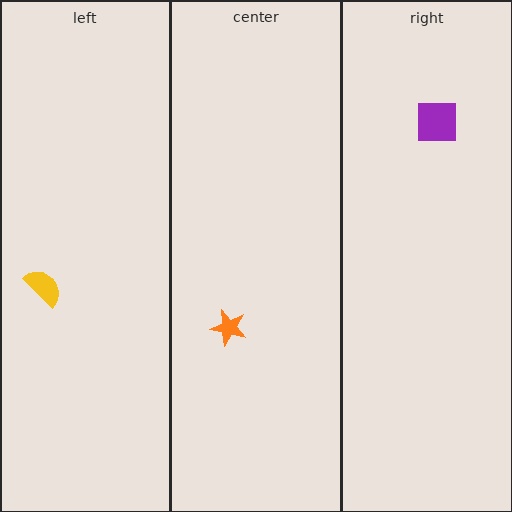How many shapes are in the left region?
1.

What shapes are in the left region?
The yellow semicircle.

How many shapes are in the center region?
1.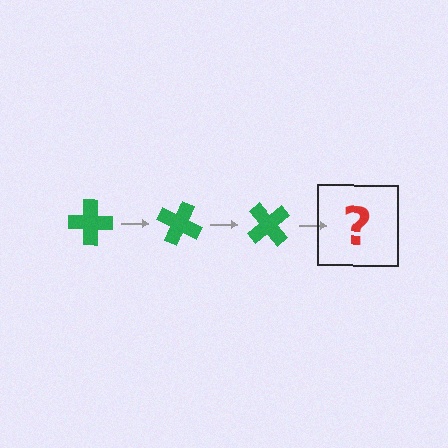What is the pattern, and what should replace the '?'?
The pattern is that the cross rotates 25 degrees each step. The '?' should be a green cross rotated 75 degrees.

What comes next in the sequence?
The next element should be a green cross rotated 75 degrees.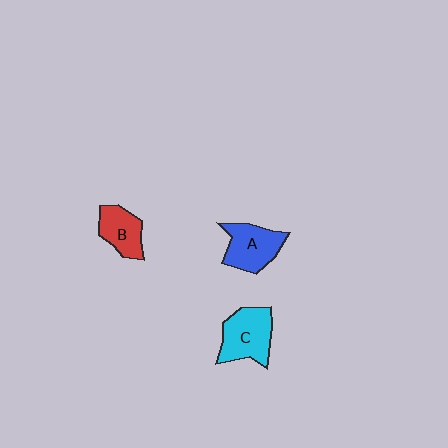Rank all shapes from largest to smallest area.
From largest to smallest: C (cyan), A (blue), B (red).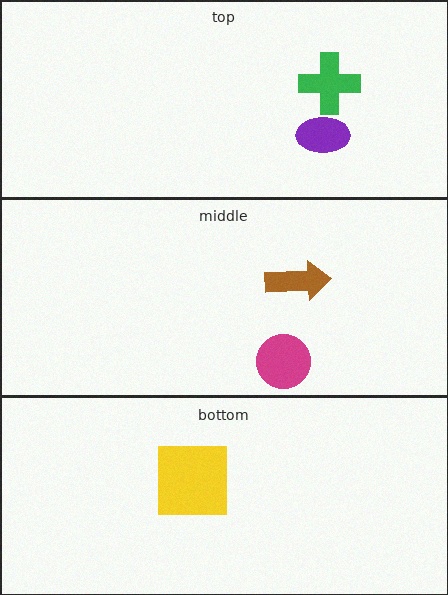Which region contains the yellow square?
The bottom region.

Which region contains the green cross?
The top region.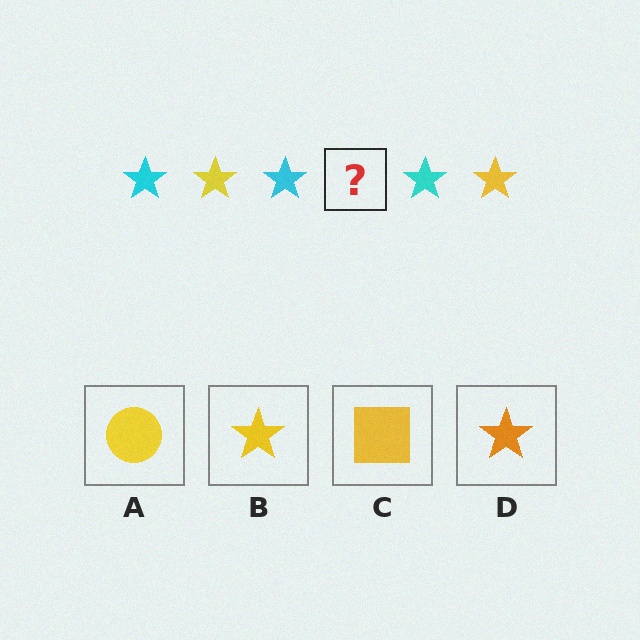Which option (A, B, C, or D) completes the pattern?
B.